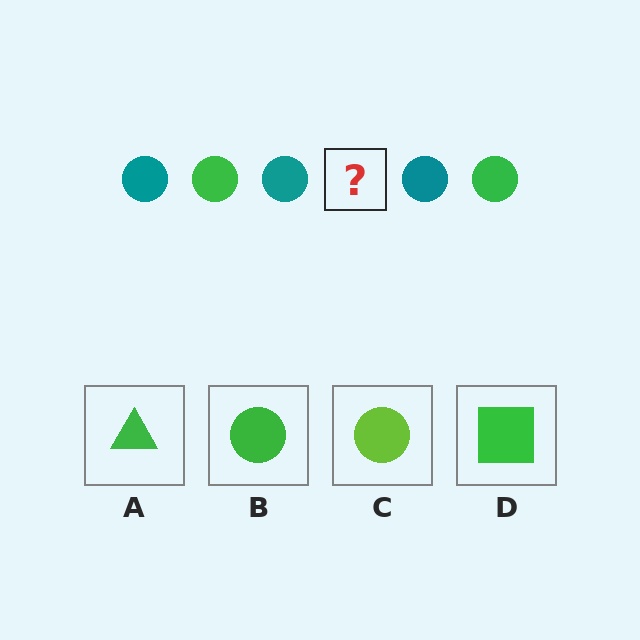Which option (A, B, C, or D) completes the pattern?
B.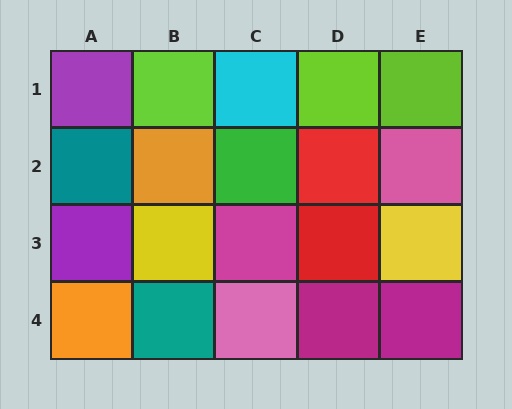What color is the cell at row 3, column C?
Magenta.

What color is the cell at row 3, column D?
Red.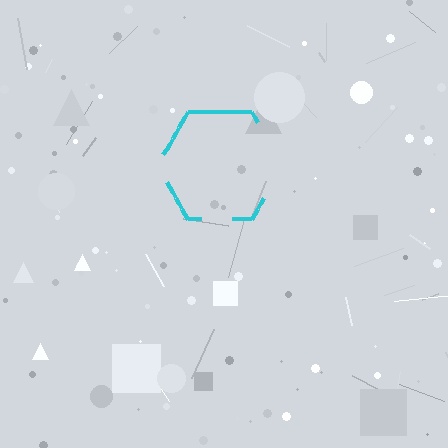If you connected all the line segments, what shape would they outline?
They would outline a hexagon.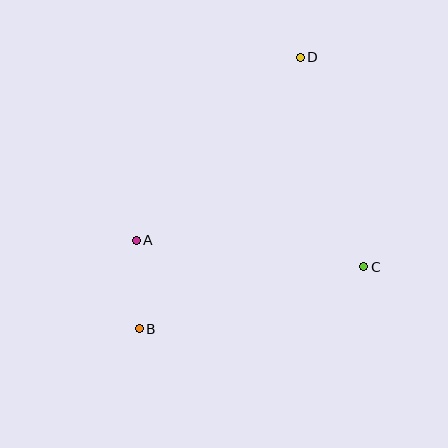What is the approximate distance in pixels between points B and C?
The distance between B and C is approximately 233 pixels.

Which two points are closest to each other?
Points A and B are closest to each other.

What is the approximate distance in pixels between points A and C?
The distance between A and C is approximately 229 pixels.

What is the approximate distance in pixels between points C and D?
The distance between C and D is approximately 219 pixels.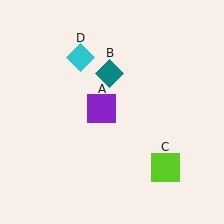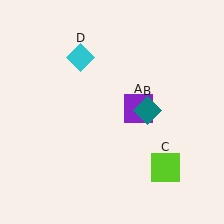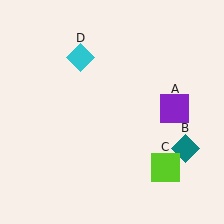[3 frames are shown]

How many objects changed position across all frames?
2 objects changed position: purple square (object A), teal diamond (object B).